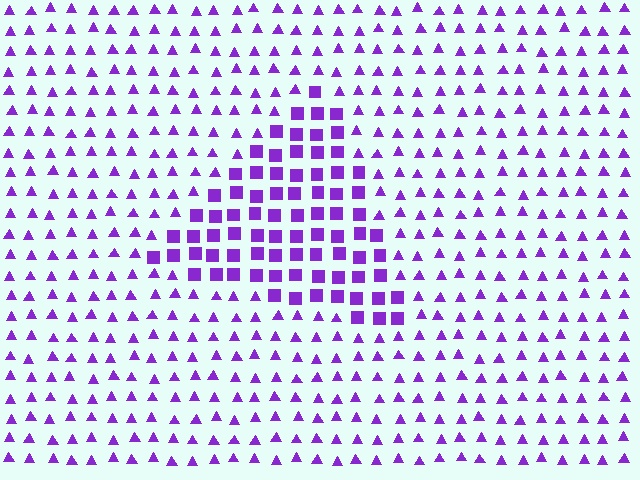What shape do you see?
I see a triangle.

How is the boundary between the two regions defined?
The boundary is defined by a change in element shape: squares inside vs. triangles outside. All elements share the same color and spacing.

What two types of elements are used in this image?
The image uses squares inside the triangle region and triangles outside it.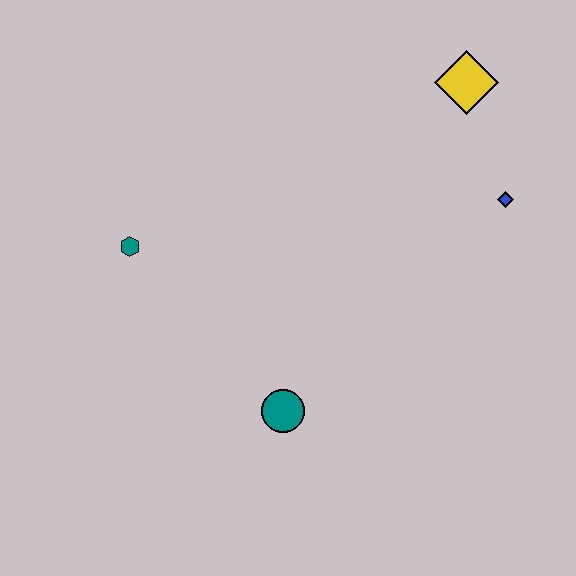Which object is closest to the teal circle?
The teal hexagon is closest to the teal circle.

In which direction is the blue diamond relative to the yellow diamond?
The blue diamond is below the yellow diamond.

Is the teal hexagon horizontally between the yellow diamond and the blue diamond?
No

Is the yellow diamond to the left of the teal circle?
No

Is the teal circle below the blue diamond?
Yes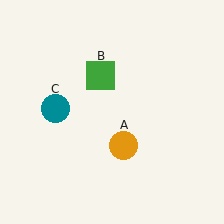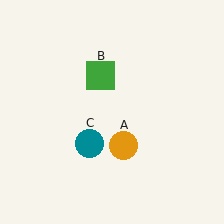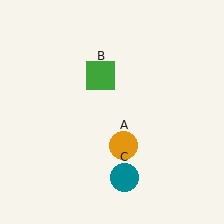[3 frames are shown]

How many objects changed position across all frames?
1 object changed position: teal circle (object C).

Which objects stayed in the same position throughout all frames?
Orange circle (object A) and green square (object B) remained stationary.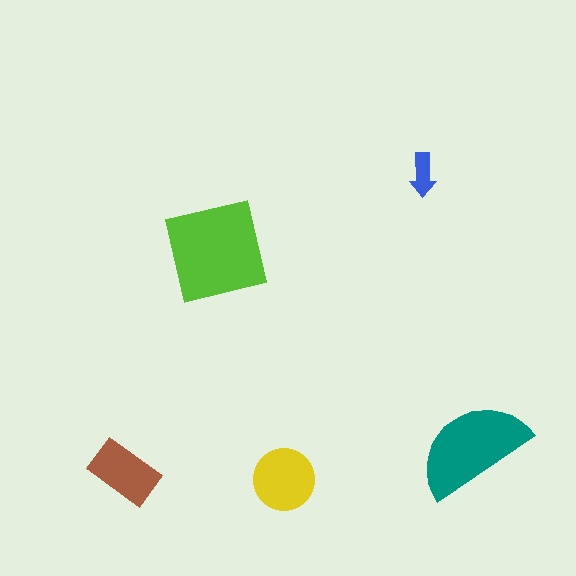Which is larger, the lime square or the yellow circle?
The lime square.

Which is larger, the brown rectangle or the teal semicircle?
The teal semicircle.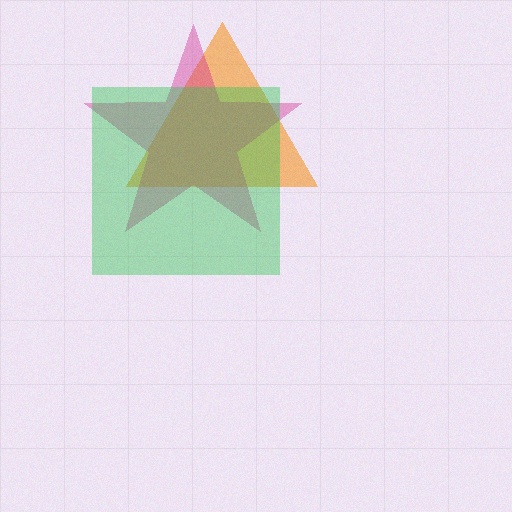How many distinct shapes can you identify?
There are 3 distinct shapes: an orange triangle, a magenta star, a green square.